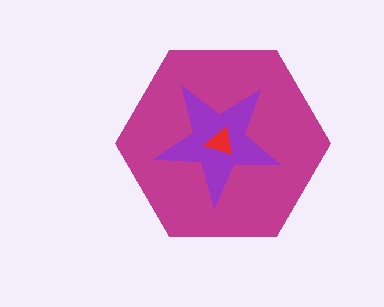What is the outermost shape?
The magenta hexagon.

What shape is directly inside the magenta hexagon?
The purple star.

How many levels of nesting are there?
3.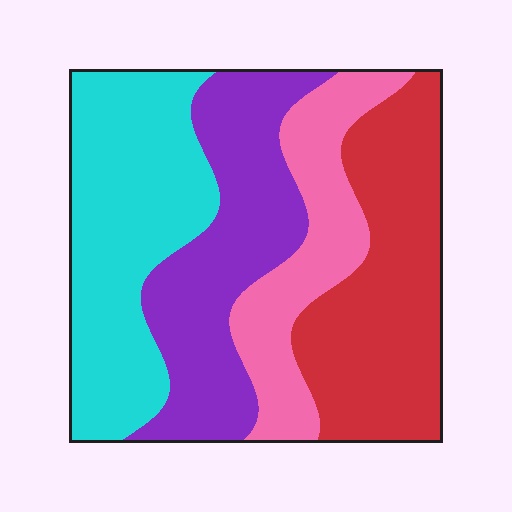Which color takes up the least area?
Pink, at roughly 20%.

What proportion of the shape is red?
Red takes up about one quarter (1/4) of the shape.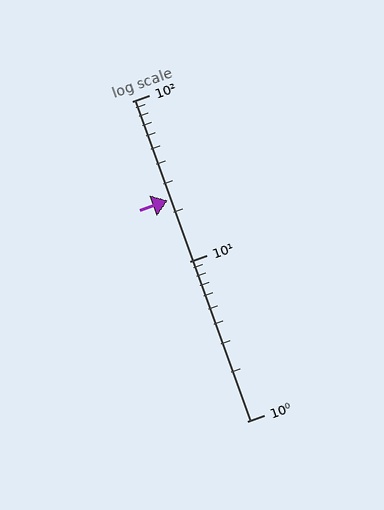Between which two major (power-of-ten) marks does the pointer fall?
The pointer is between 10 and 100.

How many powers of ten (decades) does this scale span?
The scale spans 2 decades, from 1 to 100.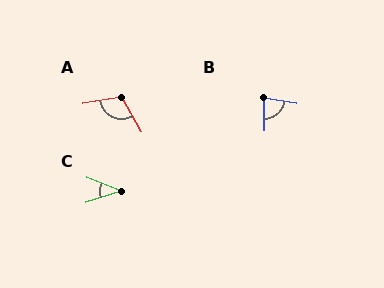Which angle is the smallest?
C, at approximately 40 degrees.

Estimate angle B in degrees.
Approximately 81 degrees.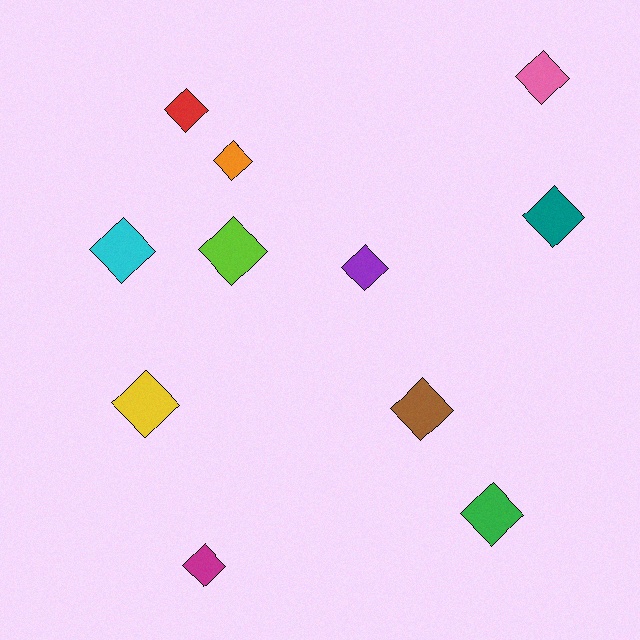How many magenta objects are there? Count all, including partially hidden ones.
There is 1 magenta object.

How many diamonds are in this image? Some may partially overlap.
There are 11 diamonds.